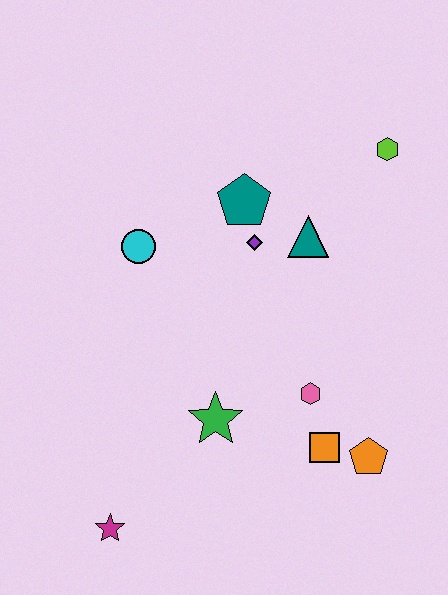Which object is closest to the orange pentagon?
The orange square is closest to the orange pentagon.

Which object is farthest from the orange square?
The lime hexagon is farthest from the orange square.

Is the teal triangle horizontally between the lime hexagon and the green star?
Yes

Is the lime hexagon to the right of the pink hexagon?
Yes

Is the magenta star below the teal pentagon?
Yes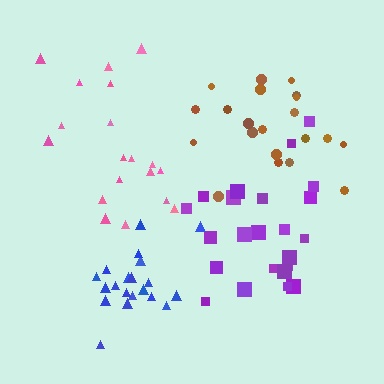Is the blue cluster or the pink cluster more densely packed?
Blue.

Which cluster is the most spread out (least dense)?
Brown.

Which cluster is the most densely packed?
Blue.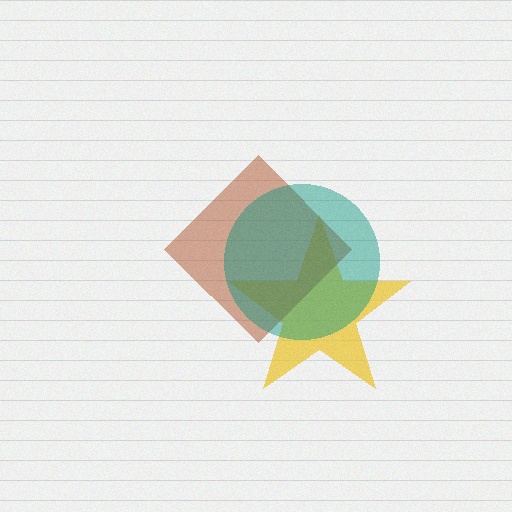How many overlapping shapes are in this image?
There are 3 overlapping shapes in the image.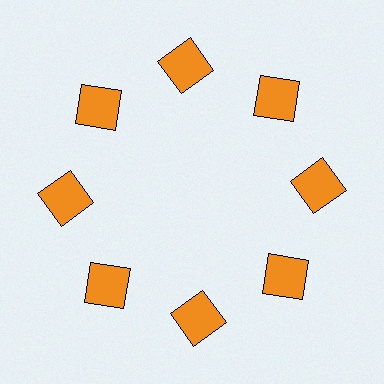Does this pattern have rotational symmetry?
Yes, this pattern has 8-fold rotational symmetry. It looks the same after rotating 45 degrees around the center.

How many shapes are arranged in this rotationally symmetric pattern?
There are 8 shapes, arranged in 8 groups of 1.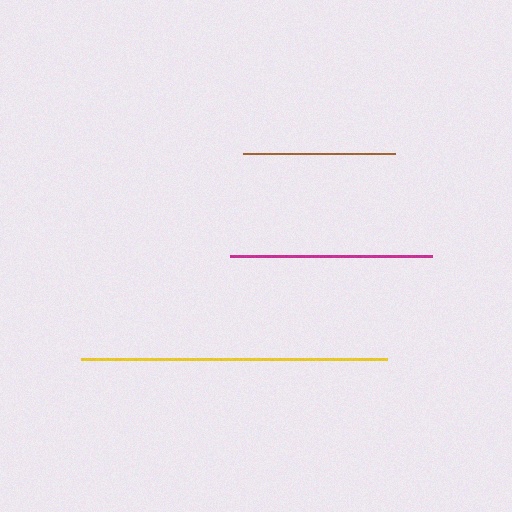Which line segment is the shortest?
The brown line is the shortest at approximately 152 pixels.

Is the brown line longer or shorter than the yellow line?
The yellow line is longer than the brown line.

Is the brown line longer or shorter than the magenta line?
The magenta line is longer than the brown line.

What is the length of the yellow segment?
The yellow segment is approximately 306 pixels long.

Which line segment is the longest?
The yellow line is the longest at approximately 306 pixels.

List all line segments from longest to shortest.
From longest to shortest: yellow, magenta, brown.